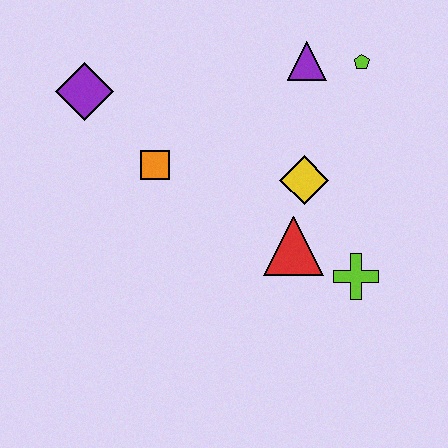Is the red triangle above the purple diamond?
No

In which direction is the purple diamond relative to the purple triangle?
The purple diamond is to the left of the purple triangle.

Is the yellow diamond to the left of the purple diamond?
No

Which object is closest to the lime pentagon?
The purple triangle is closest to the lime pentagon.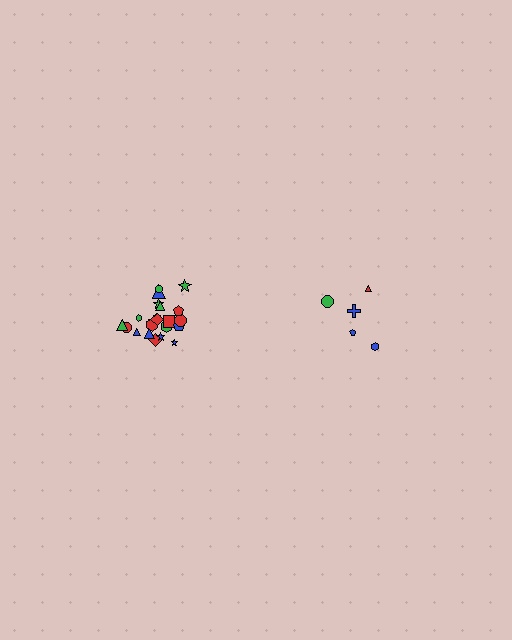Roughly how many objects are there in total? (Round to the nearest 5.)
Roughly 25 objects in total.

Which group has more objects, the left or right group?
The left group.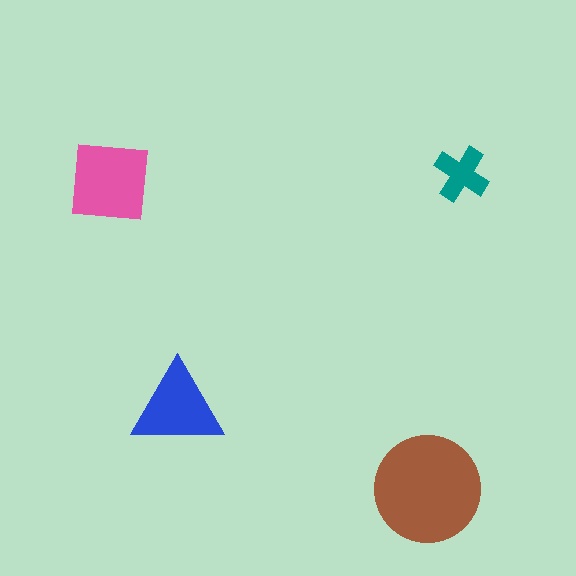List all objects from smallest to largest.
The teal cross, the blue triangle, the pink square, the brown circle.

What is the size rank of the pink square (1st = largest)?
2nd.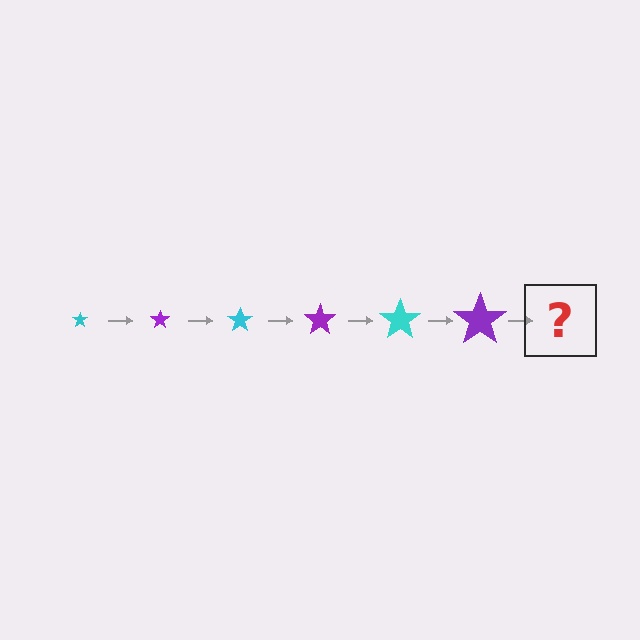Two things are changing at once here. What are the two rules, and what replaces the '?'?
The two rules are that the star grows larger each step and the color cycles through cyan and purple. The '?' should be a cyan star, larger than the previous one.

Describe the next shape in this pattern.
It should be a cyan star, larger than the previous one.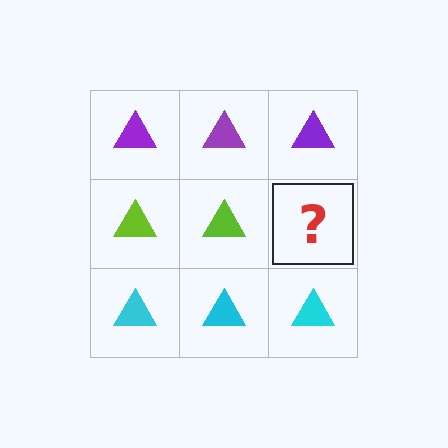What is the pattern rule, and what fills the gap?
The rule is that each row has a consistent color. The gap should be filled with a lime triangle.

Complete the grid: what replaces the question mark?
The question mark should be replaced with a lime triangle.